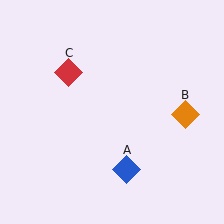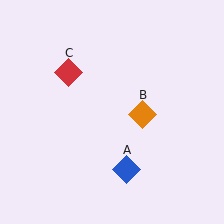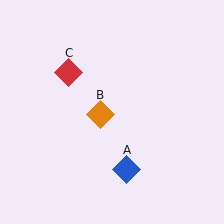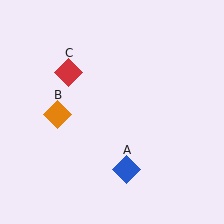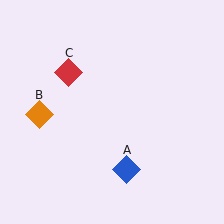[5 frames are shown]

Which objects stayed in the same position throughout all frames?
Blue diamond (object A) and red diamond (object C) remained stationary.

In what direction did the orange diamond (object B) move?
The orange diamond (object B) moved left.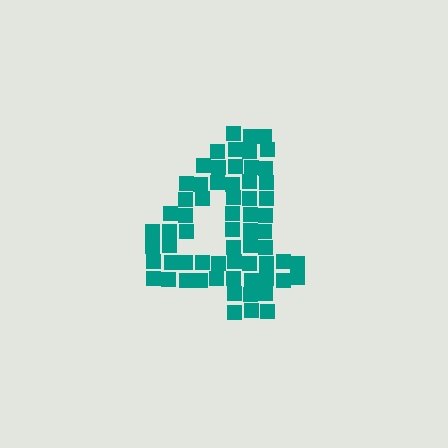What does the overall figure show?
The overall figure shows the digit 4.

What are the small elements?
The small elements are squares.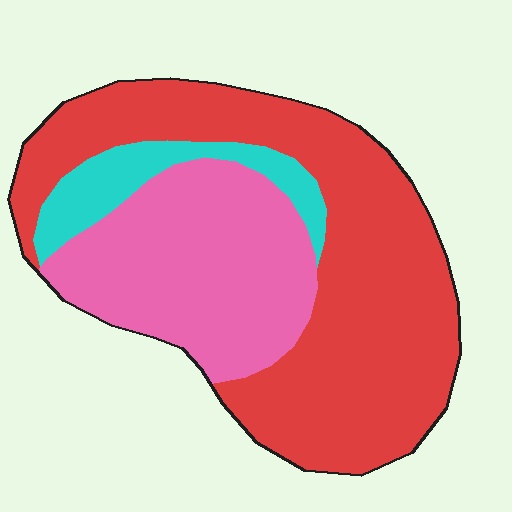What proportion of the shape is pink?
Pink takes up between a quarter and a half of the shape.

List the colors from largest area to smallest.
From largest to smallest: red, pink, cyan.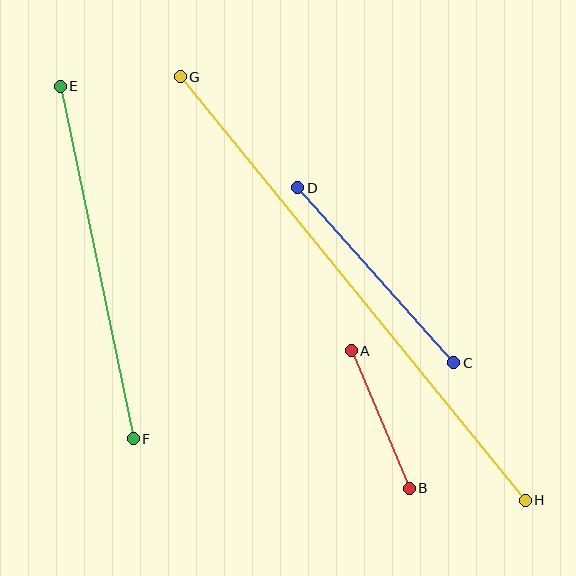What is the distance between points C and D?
The distance is approximately 235 pixels.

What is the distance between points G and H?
The distance is approximately 546 pixels.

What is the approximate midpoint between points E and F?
The midpoint is at approximately (97, 263) pixels.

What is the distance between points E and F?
The distance is approximately 360 pixels.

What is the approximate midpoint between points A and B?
The midpoint is at approximately (380, 420) pixels.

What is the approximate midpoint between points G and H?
The midpoint is at approximately (353, 289) pixels.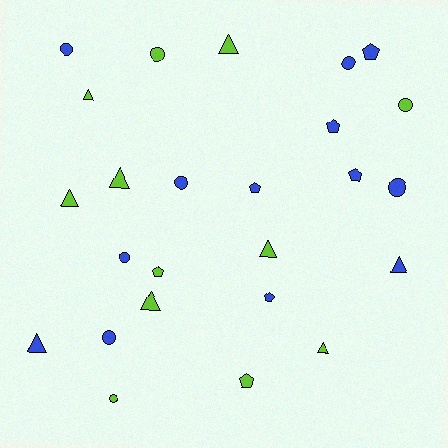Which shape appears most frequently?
Circle, with 9 objects.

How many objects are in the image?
There are 25 objects.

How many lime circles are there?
There are 3 lime circles.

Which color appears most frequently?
Blue, with 13 objects.